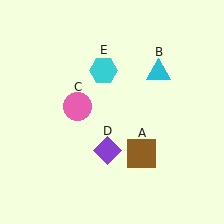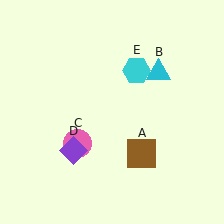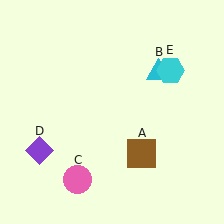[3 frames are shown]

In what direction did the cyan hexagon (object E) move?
The cyan hexagon (object E) moved right.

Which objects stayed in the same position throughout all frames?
Brown square (object A) and cyan triangle (object B) remained stationary.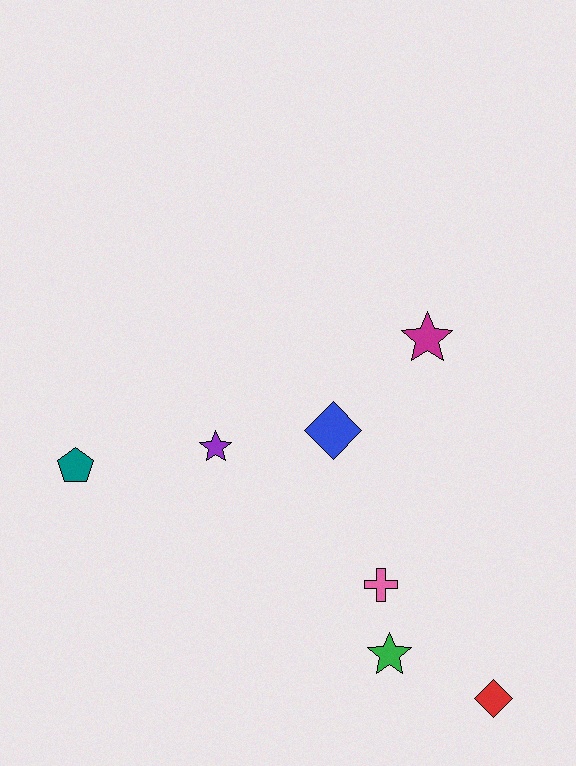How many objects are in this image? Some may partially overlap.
There are 7 objects.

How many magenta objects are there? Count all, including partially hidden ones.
There is 1 magenta object.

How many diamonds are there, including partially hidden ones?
There are 2 diamonds.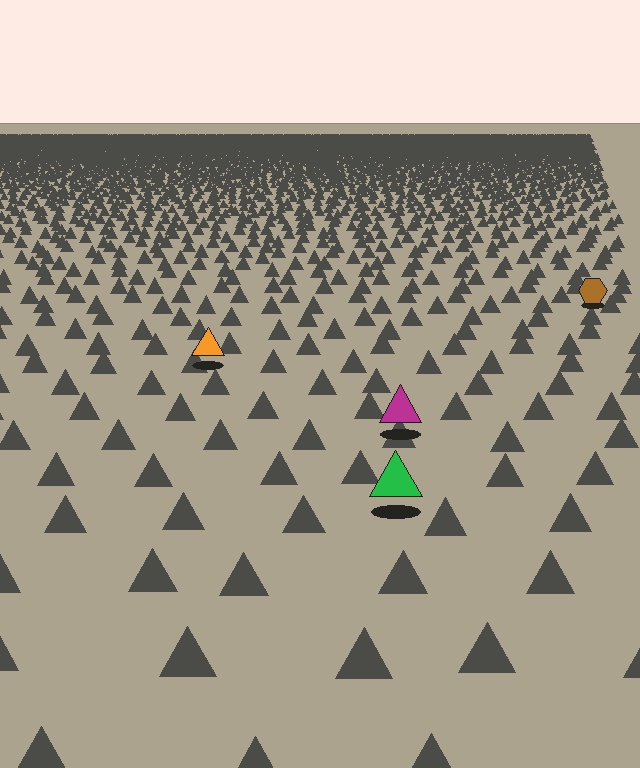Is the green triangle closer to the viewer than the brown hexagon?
Yes. The green triangle is closer — you can tell from the texture gradient: the ground texture is coarser near it.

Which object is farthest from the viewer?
The brown hexagon is farthest from the viewer. It appears smaller and the ground texture around it is denser.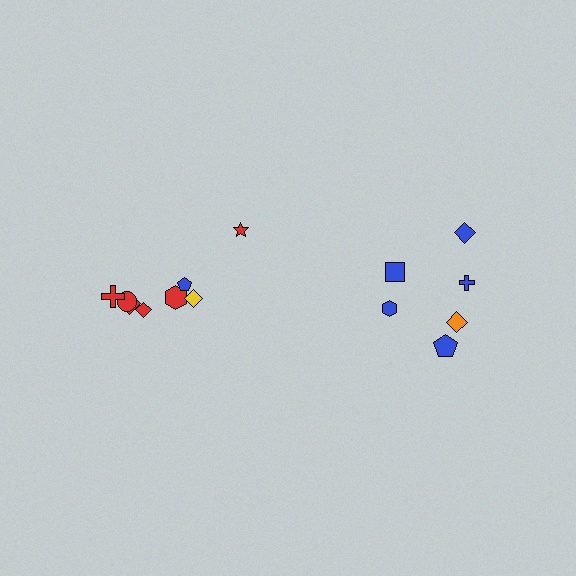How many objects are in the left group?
There are 8 objects.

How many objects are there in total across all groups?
There are 14 objects.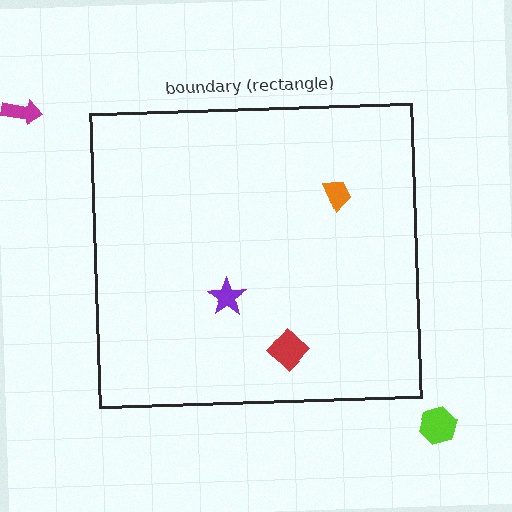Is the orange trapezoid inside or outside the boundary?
Inside.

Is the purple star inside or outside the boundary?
Inside.